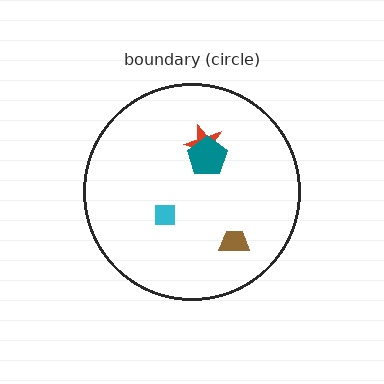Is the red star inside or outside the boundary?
Inside.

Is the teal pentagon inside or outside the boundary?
Inside.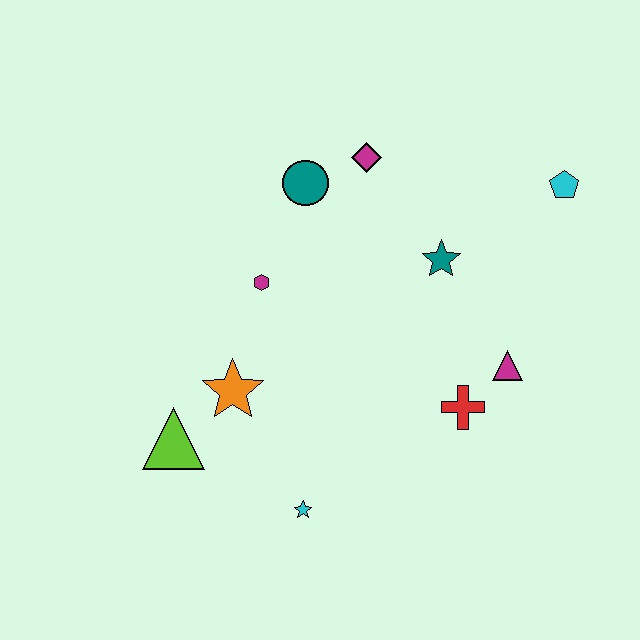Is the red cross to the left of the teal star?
No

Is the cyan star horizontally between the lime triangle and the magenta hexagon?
No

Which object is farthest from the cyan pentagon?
The lime triangle is farthest from the cyan pentagon.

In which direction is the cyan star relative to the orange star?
The cyan star is below the orange star.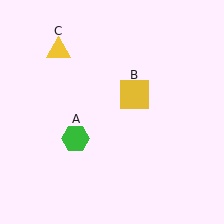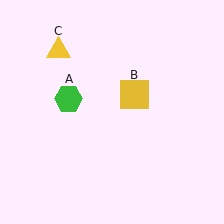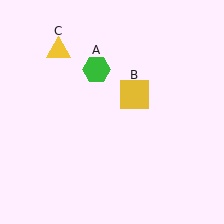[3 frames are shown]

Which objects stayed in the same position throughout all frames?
Yellow square (object B) and yellow triangle (object C) remained stationary.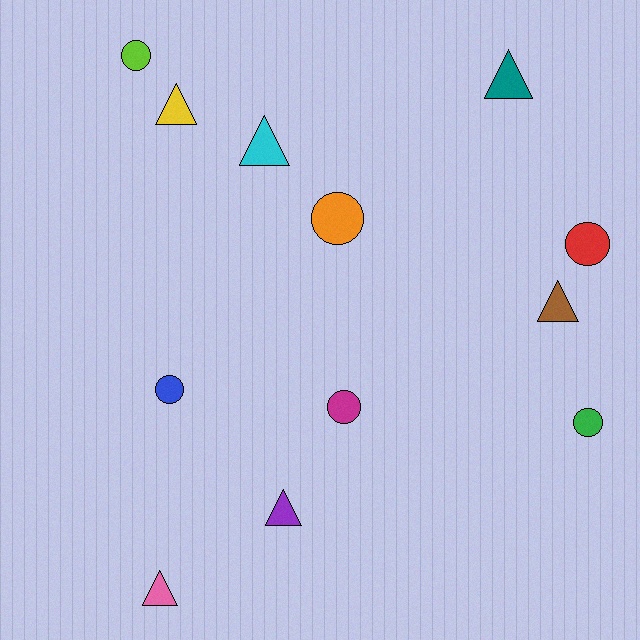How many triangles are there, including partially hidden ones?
There are 6 triangles.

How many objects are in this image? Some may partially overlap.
There are 12 objects.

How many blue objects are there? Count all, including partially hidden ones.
There is 1 blue object.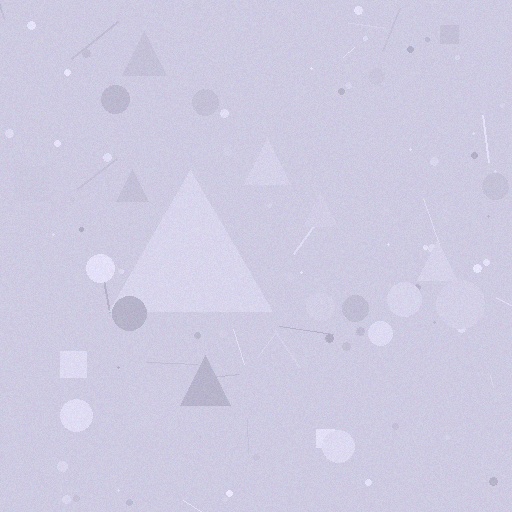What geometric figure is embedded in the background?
A triangle is embedded in the background.